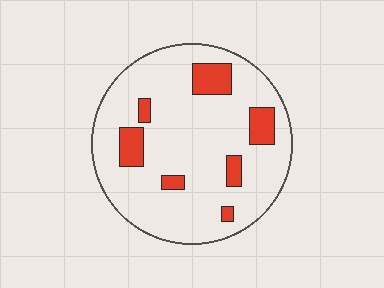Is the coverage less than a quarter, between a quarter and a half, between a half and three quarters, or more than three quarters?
Less than a quarter.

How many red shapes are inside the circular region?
7.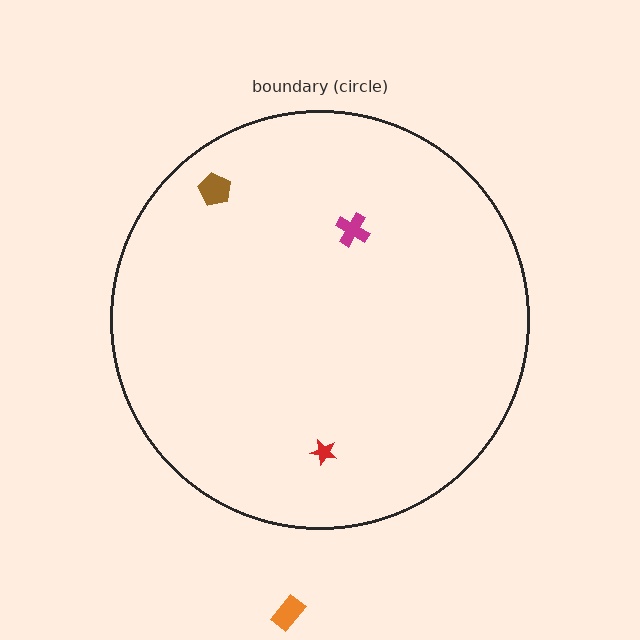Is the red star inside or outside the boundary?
Inside.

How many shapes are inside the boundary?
3 inside, 1 outside.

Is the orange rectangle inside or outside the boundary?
Outside.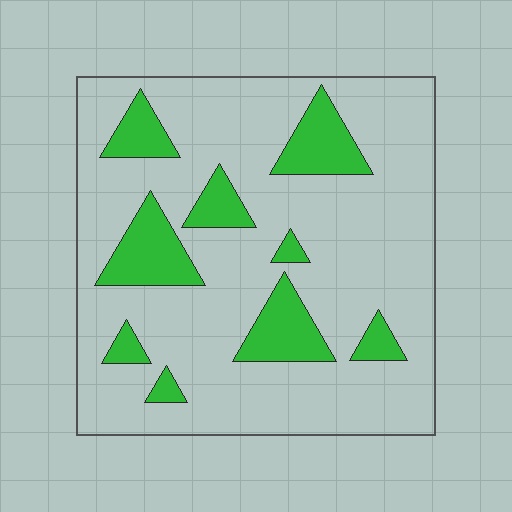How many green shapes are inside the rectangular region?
9.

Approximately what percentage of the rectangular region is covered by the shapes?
Approximately 20%.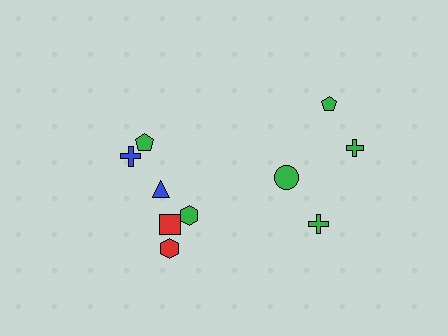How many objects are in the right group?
There are 4 objects.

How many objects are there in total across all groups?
There are 10 objects.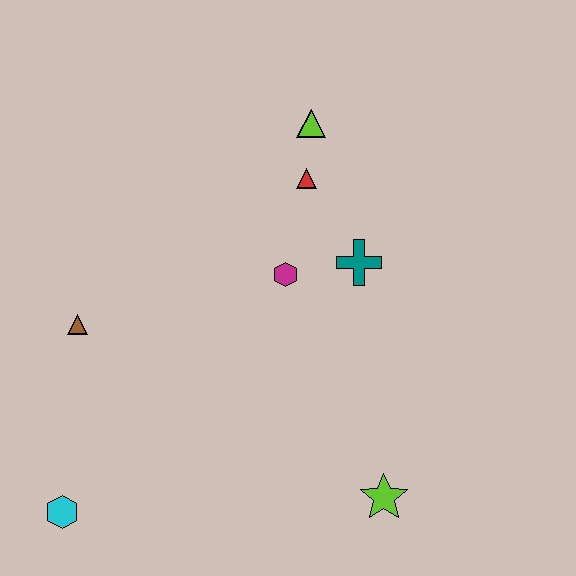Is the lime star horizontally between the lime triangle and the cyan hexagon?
No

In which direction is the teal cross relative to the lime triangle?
The teal cross is below the lime triangle.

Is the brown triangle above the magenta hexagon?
No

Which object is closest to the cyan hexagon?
The brown triangle is closest to the cyan hexagon.